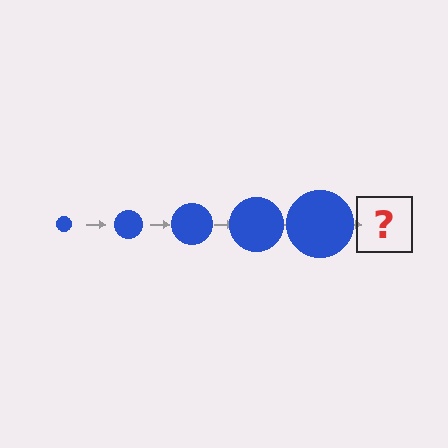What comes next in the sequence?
The next element should be a blue circle, larger than the previous one.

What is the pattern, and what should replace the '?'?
The pattern is that the circle gets progressively larger each step. The '?' should be a blue circle, larger than the previous one.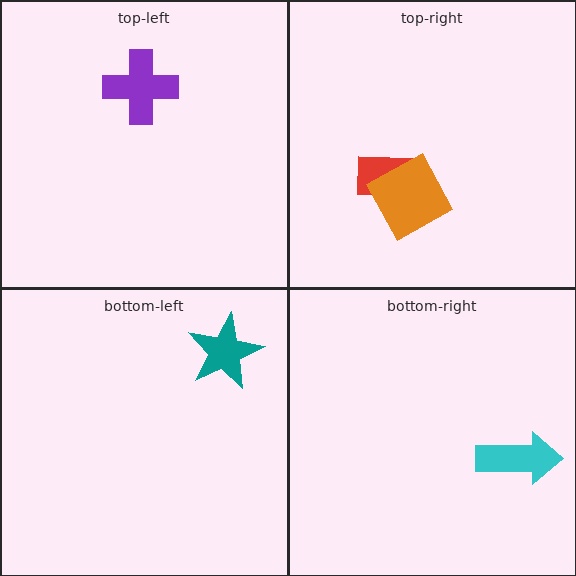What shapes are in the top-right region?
The red rectangle, the orange diamond.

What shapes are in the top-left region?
The purple cross.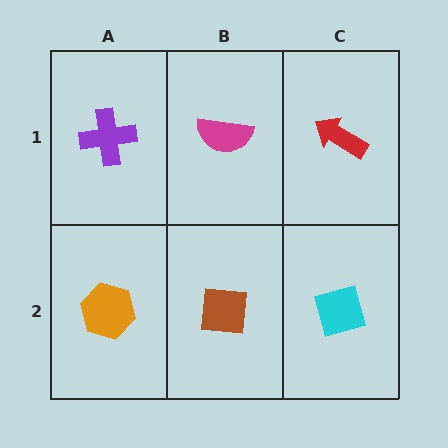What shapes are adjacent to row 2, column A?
A purple cross (row 1, column A), a brown square (row 2, column B).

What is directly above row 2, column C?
A red arrow.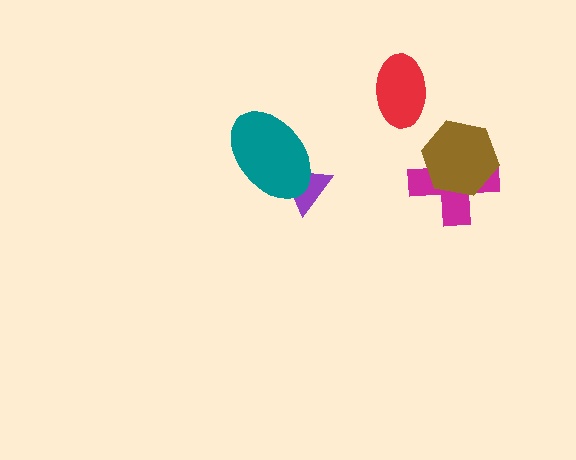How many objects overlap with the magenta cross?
1 object overlaps with the magenta cross.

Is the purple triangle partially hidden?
Yes, it is partially covered by another shape.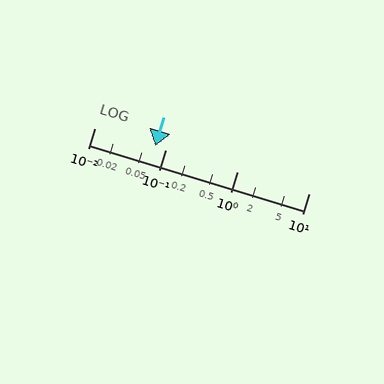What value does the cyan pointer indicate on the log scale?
The pointer indicates approximately 0.071.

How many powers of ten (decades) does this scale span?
The scale spans 3 decades, from 0.01 to 10.